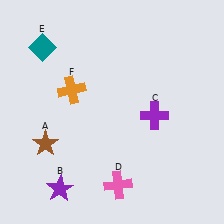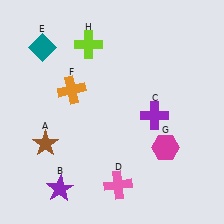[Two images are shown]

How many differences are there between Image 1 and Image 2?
There are 2 differences between the two images.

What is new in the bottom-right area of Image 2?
A magenta hexagon (G) was added in the bottom-right area of Image 2.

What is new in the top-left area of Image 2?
A lime cross (H) was added in the top-left area of Image 2.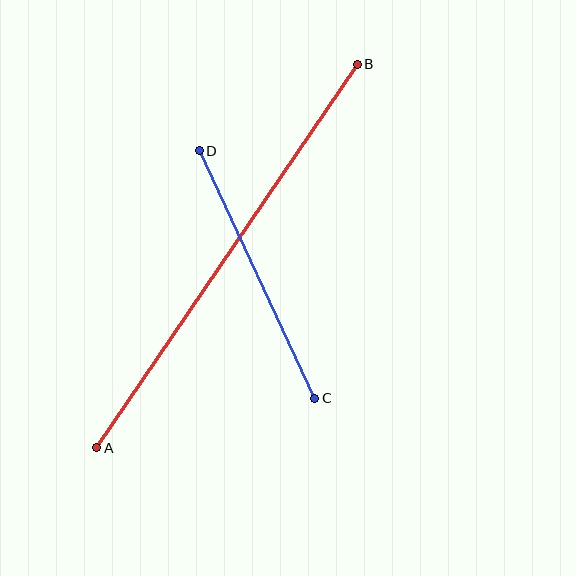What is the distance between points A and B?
The distance is approximately 463 pixels.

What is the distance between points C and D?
The distance is approximately 273 pixels.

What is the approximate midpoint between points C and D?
The midpoint is at approximately (257, 274) pixels.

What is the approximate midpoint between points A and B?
The midpoint is at approximately (227, 256) pixels.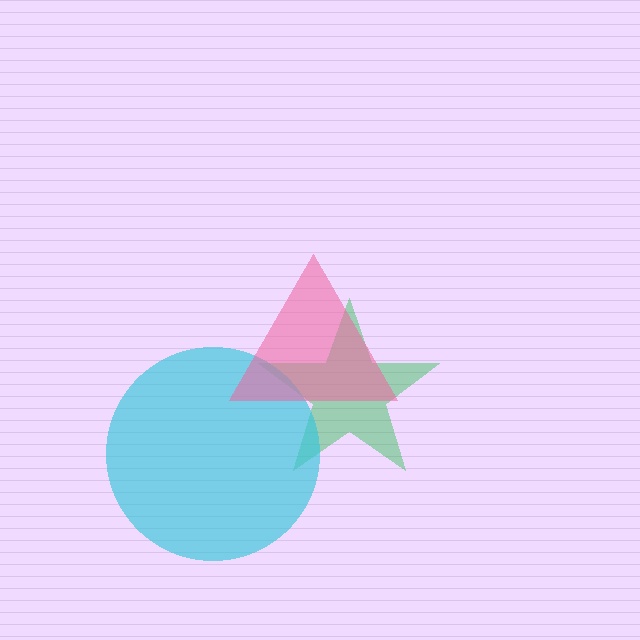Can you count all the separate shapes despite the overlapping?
Yes, there are 3 separate shapes.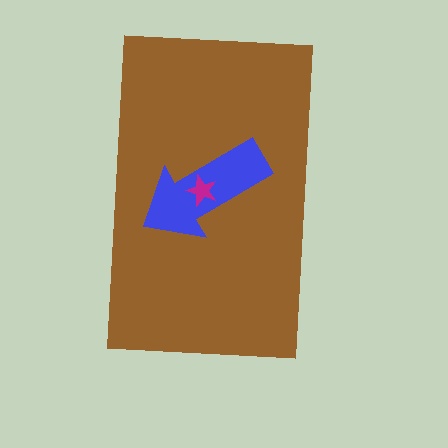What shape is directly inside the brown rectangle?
The blue arrow.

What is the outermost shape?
The brown rectangle.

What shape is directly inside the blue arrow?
The magenta star.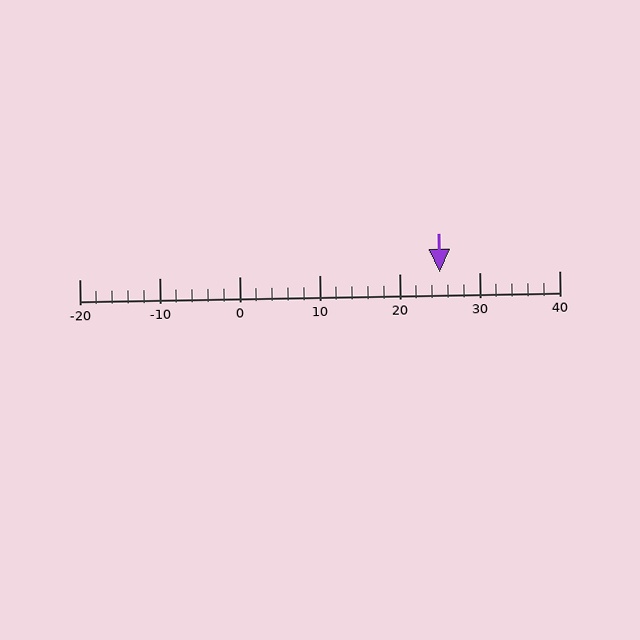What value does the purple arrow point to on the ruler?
The purple arrow points to approximately 25.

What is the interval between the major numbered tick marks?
The major tick marks are spaced 10 units apart.